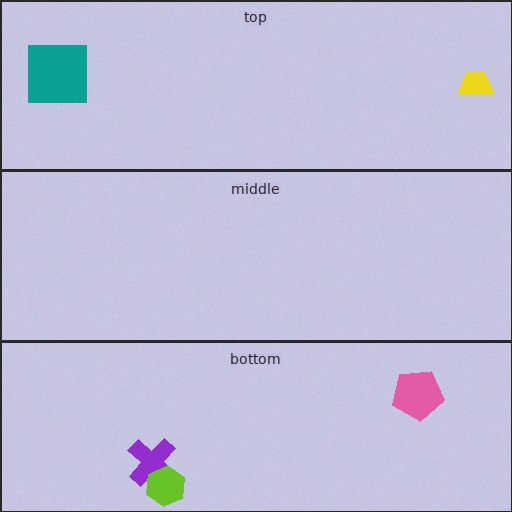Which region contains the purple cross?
The bottom region.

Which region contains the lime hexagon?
The bottom region.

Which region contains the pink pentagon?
The bottom region.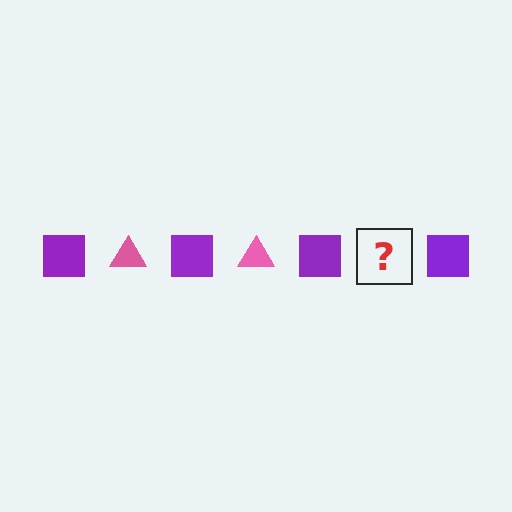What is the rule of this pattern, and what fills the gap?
The rule is that the pattern alternates between purple square and pink triangle. The gap should be filled with a pink triangle.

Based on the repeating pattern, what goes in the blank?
The blank should be a pink triangle.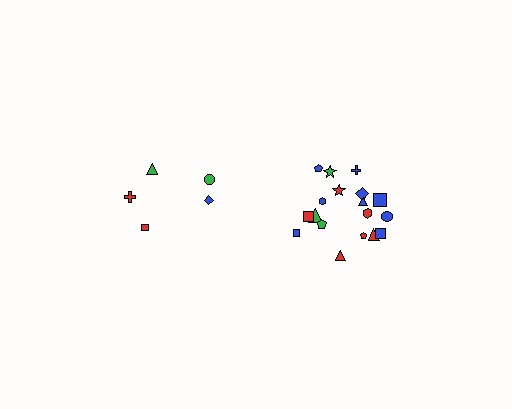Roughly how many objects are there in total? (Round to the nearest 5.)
Roughly 25 objects in total.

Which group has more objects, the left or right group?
The right group.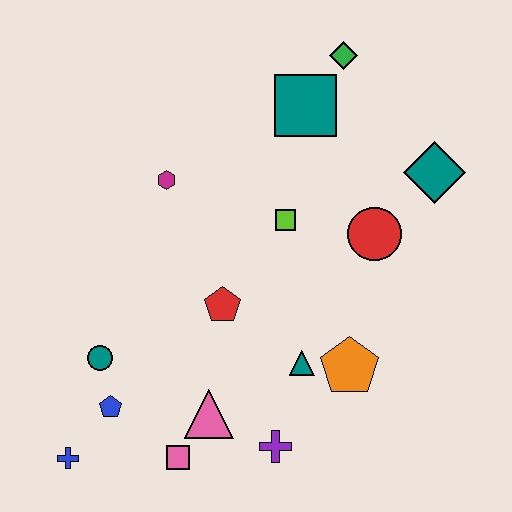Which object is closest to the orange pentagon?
The teal triangle is closest to the orange pentagon.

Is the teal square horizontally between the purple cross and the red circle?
Yes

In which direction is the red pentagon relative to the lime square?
The red pentagon is below the lime square.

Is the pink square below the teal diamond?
Yes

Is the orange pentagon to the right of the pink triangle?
Yes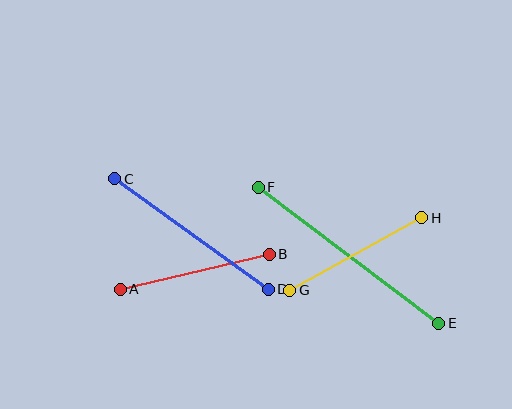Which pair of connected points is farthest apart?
Points E and F are farthest apart.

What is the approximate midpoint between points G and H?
The midpoint is at approximately (356, 254) pixels.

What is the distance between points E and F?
The distance is approximately 226 pixels.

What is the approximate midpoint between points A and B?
The midpoint is at approximately (195, 272) pixels.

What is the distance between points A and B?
The distance is approximately 153 pixels.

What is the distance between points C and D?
The distance is approximately 189 pixels.